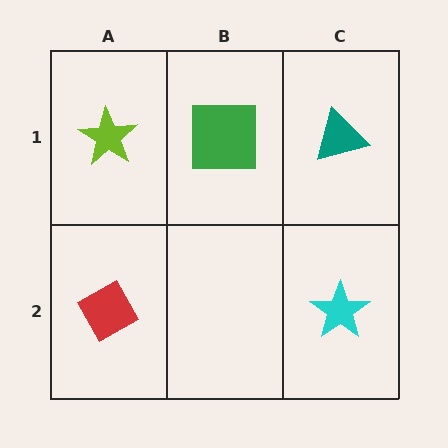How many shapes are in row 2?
2 shapes.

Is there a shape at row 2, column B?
No, that cell is empty.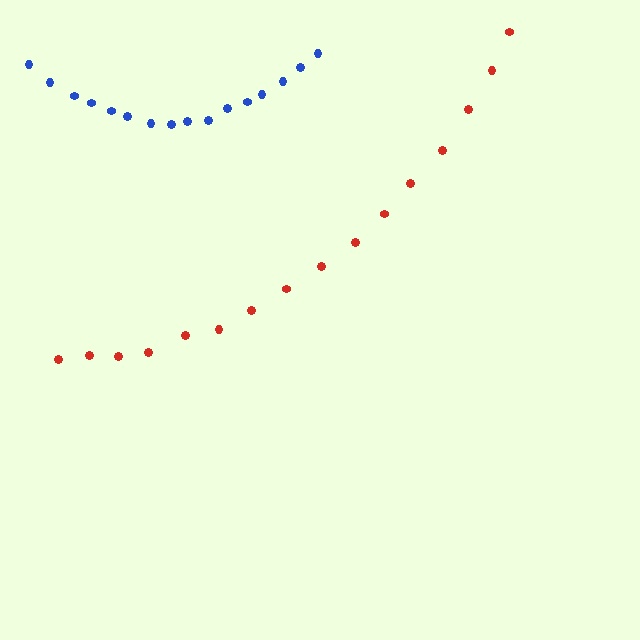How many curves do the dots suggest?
There are 2 distinct paths.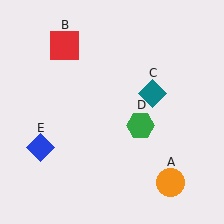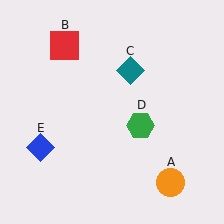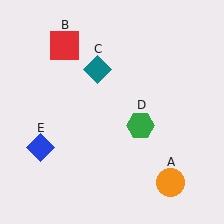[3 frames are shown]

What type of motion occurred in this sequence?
The teal diamond (object C) rotated counterclockwise around the center of the scene.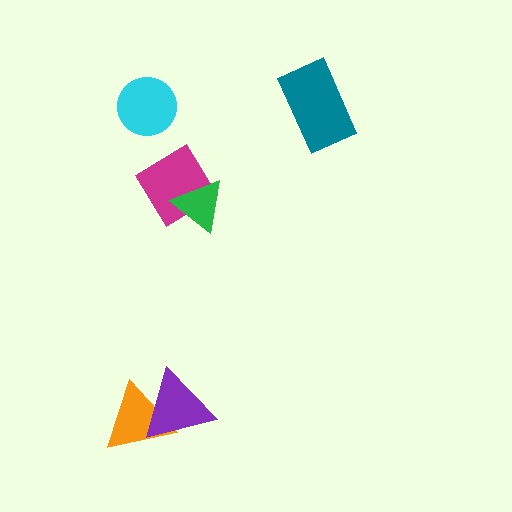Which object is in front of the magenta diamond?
The green triangle is in front of the magenta diamond.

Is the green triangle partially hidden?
No, no other shape covers it.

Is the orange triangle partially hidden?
Yes, it is partially covered by another shape.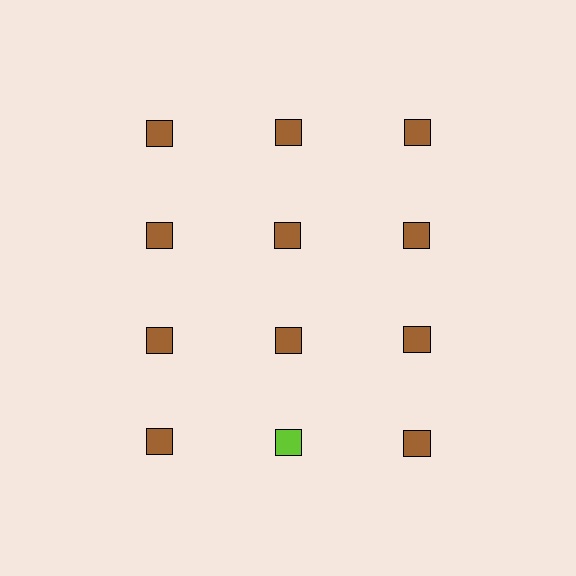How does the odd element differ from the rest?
It has a different color: lime instead of brown.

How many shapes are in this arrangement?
There are 12 shapes arranged in a grid pattern.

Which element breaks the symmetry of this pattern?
The lime square in the fourth row, second from left column breaks the symmetry. All other shapes are brown squares.